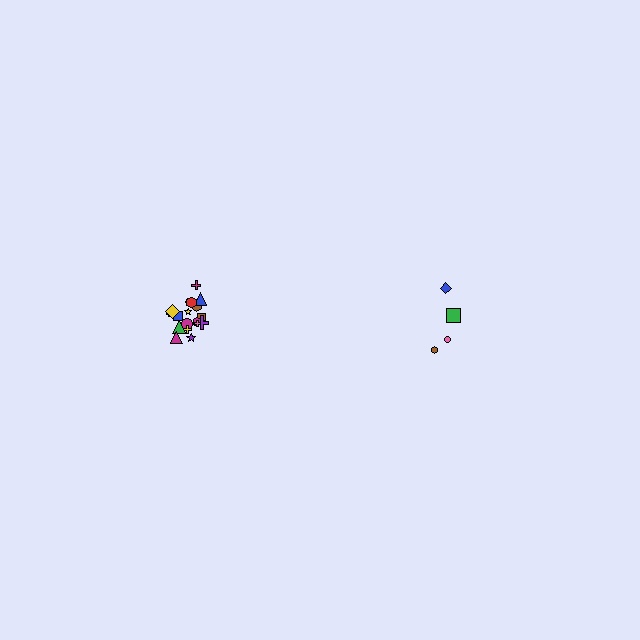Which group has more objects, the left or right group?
The left group.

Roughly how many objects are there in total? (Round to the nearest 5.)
Roughly 20 objects in total.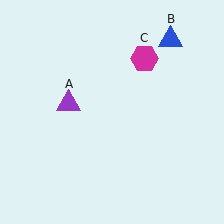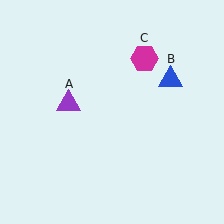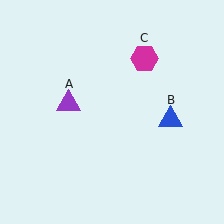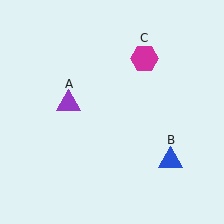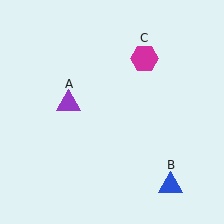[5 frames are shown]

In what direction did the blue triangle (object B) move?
The blue triangle (object B) moved down.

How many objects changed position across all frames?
1 object changed position: blue triangle (object B).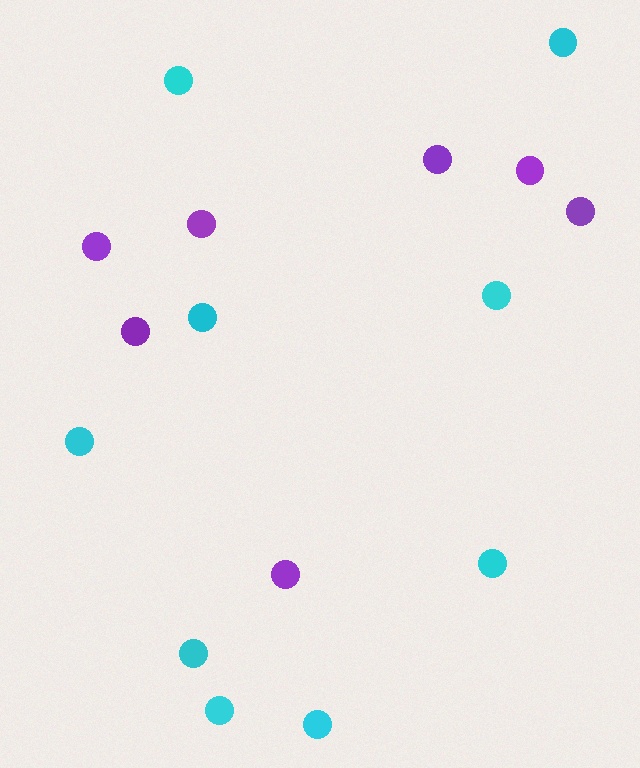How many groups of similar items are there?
There are 2 groups: one group of purple circles (7) and one group of cyan circles (9).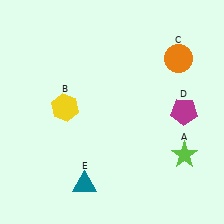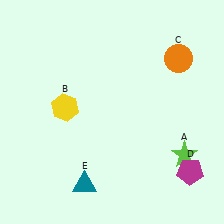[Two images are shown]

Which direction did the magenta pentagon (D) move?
The magenta pentagon (D) moved down.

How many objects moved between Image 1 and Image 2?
1 object moved between the two images.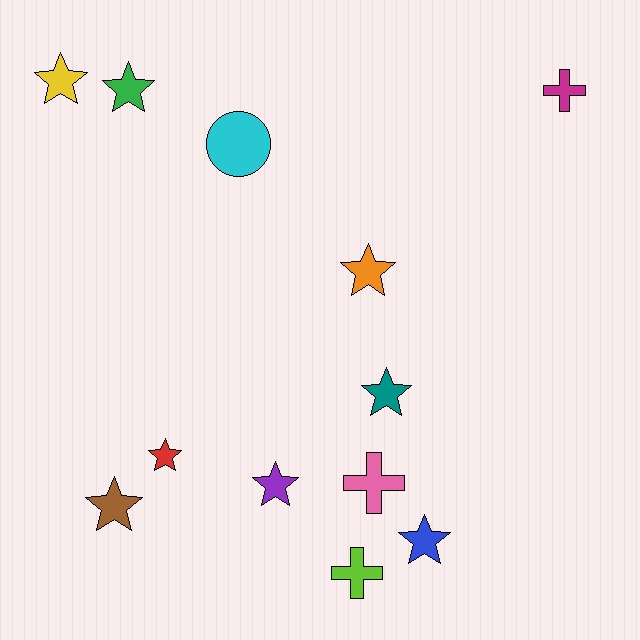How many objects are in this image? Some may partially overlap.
There are 12 objects.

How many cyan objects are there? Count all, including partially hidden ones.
There is 1 cyan object.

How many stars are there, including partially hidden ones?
There are 8 stars.